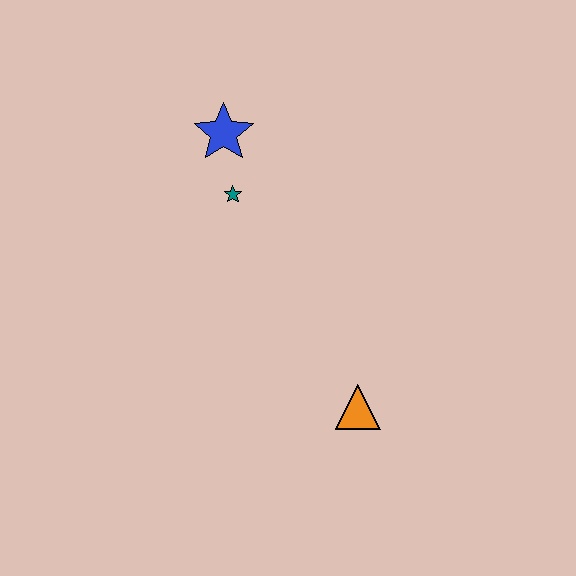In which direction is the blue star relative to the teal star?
The blue star is above the teal star.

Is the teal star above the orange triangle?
Yes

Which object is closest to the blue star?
The teal star is closest to the blue star.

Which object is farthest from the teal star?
The orange triangle is farthest from the teal star.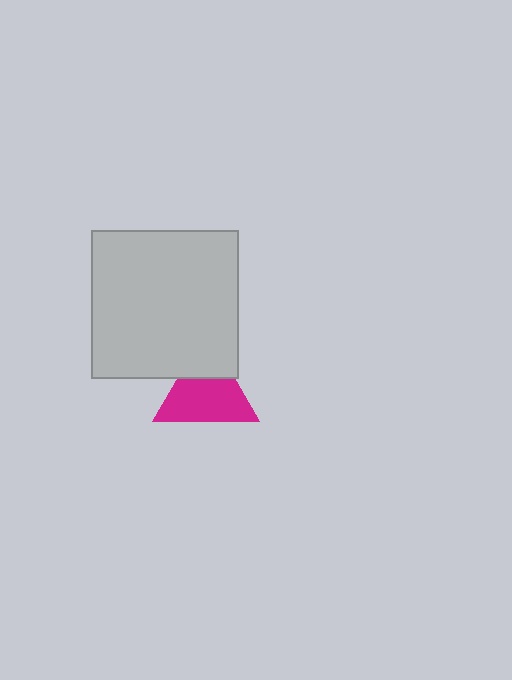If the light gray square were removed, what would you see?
You would see the complete magenta triangle.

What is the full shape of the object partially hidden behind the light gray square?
The partially hidden object is a magenta triangle.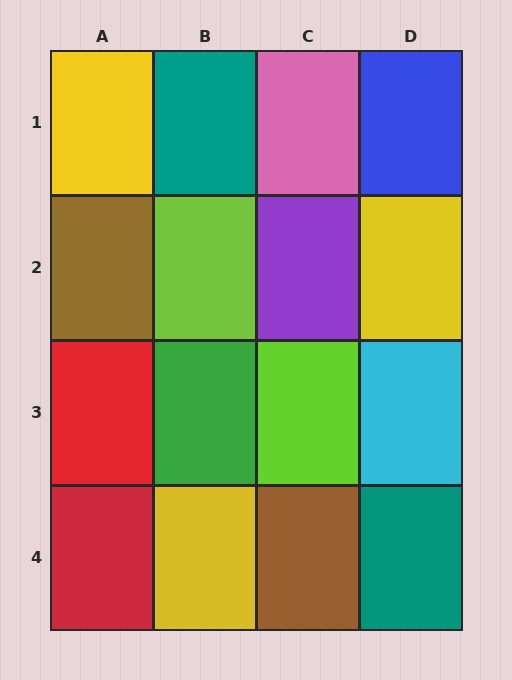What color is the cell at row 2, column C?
Purple.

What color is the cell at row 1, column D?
Blue.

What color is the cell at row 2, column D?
Yellow.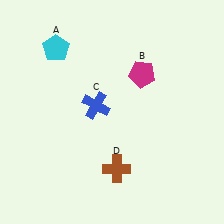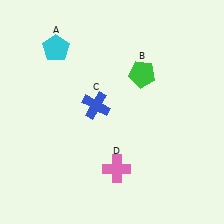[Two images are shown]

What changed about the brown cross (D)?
In Image 1, D is brown. In Image 2, it changed to pink.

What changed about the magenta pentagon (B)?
In Image 1, B is magenta. In Image 2, it changed to green.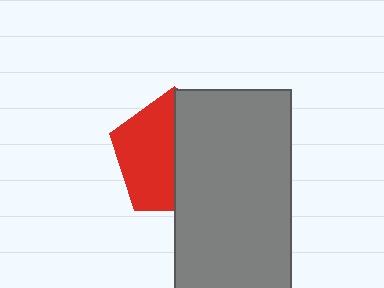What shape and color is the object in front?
The object in front is a gray rectangle.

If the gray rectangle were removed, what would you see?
You would see the complete red pentagon.